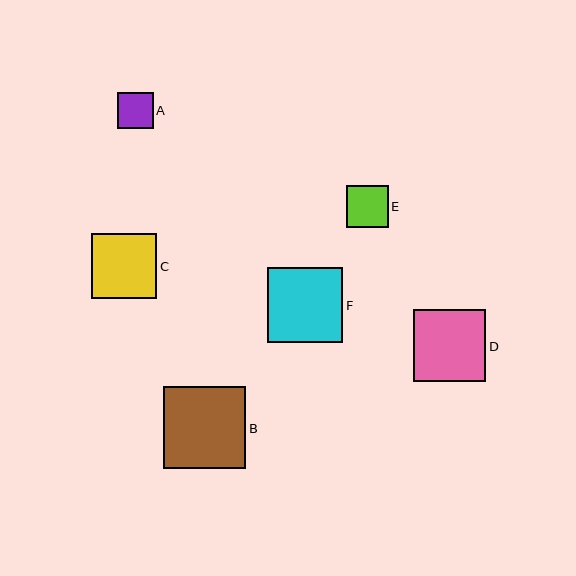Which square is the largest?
Square B is the largest with a size of approximately 82 pixels.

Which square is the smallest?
Square A is the smallest with a size of approximately 36 pixels.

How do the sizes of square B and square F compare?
Square B and square F are approximately the same size.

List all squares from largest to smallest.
From largest to smallest: B, F, D, C, E, A.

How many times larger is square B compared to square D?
Square B is approximately 1.1 times the size of square D.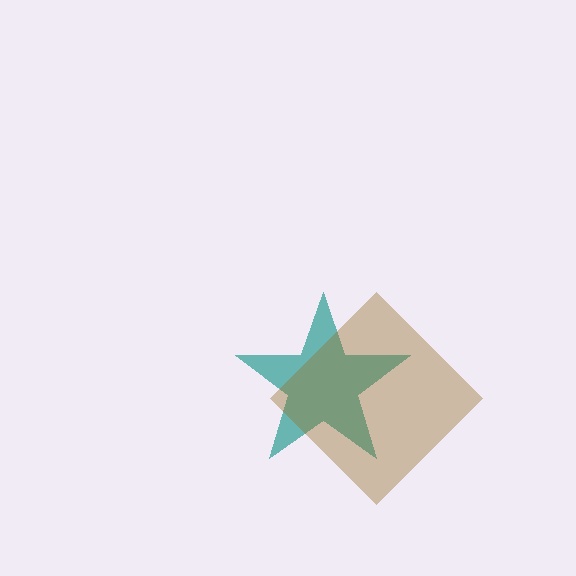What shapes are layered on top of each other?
The layered shapes are: a teal star, a brown diamond.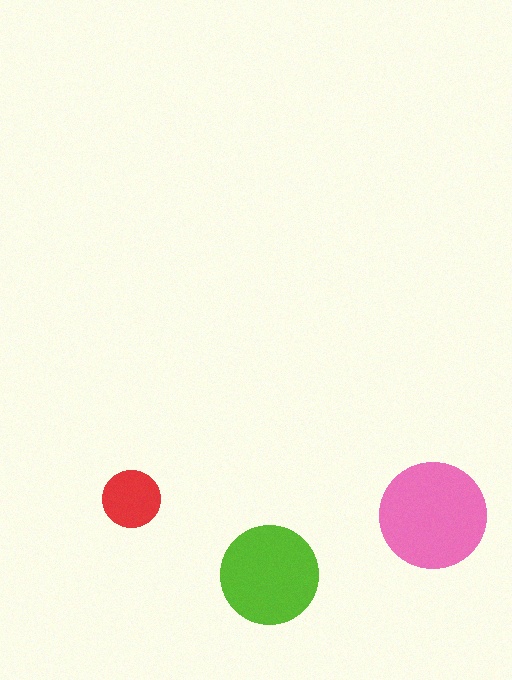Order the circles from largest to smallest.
the pink one, the lime one, the red one.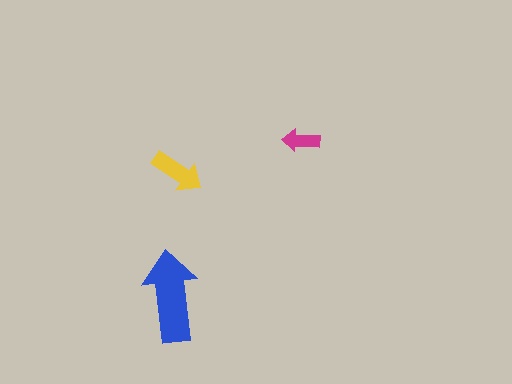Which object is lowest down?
The blue arrow is bottommost.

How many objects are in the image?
There are 3 objects in the image.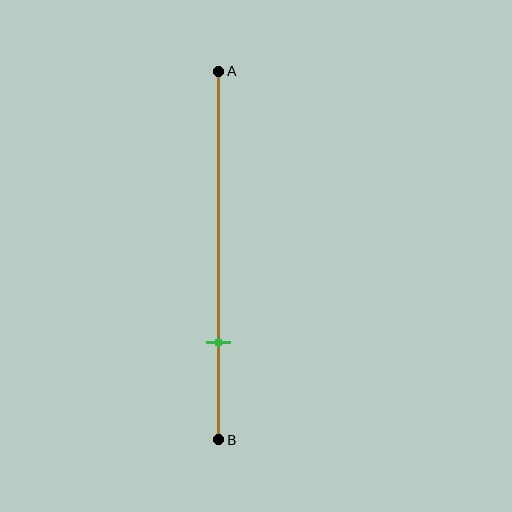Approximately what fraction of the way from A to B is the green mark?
The green mark is approximately 75% of the way from A to B.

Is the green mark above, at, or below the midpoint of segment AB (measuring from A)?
The green mark is below the midpoint of segment AB.